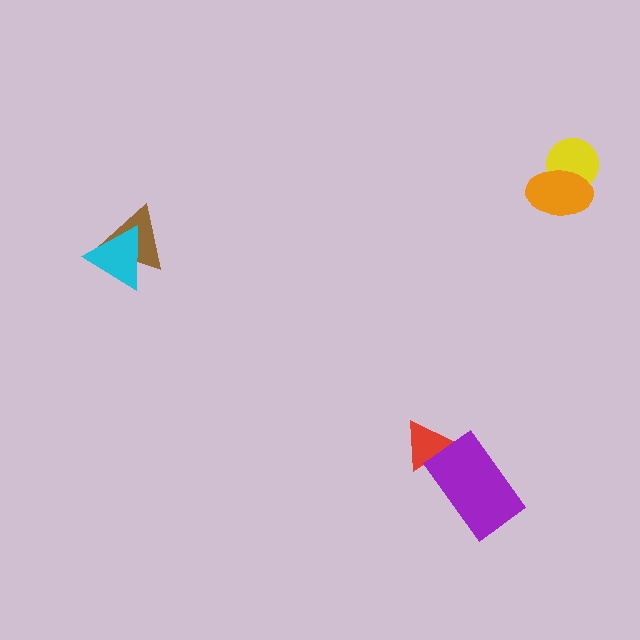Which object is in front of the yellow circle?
The orange ellipse is in front of the yellow circle.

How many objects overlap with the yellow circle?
1 object overlaps with the yellow circle.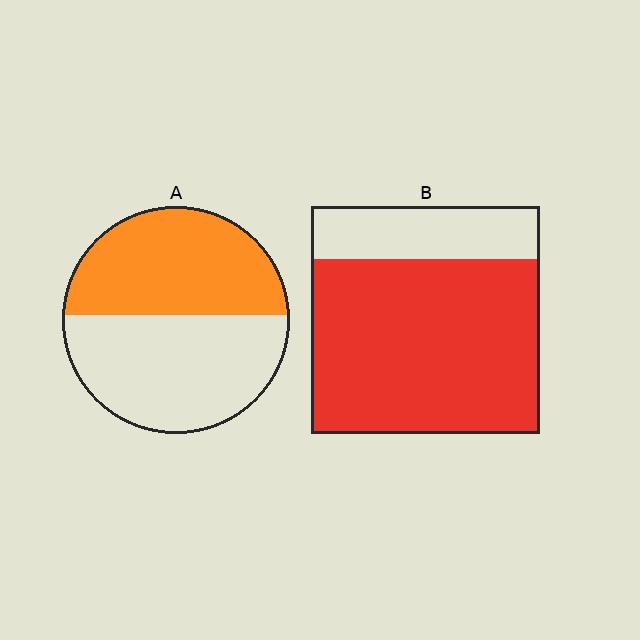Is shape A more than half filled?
Roughly half.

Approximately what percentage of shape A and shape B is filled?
A is approximately 45% and B is approximately 75%.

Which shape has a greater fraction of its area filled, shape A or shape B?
Shape B.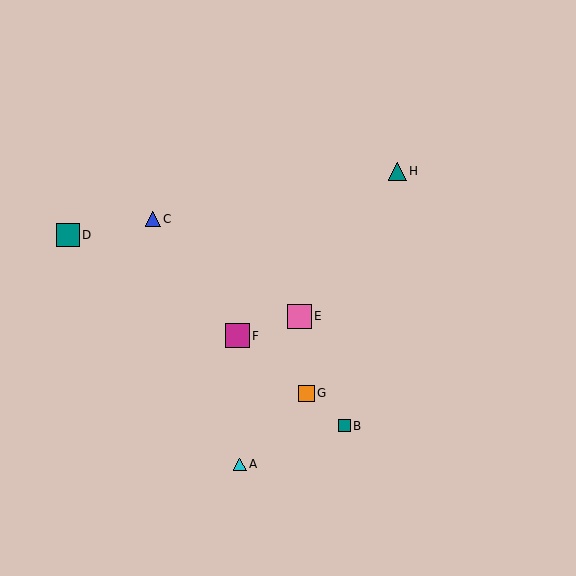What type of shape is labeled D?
Shape D is a teal square.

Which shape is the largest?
The pink square (labeled E) is the largest.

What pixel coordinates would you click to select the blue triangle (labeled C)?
Click at (153, 219) to select the blue triangle C.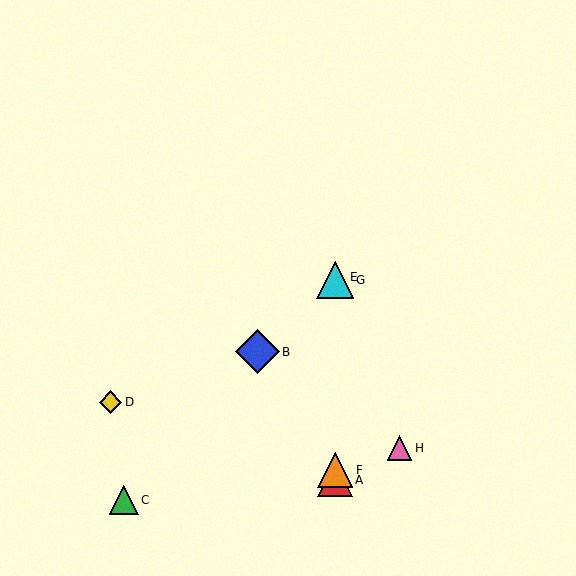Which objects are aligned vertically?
Objects A, E, F, G are aligned vertically.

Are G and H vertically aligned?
No, G is at x≈335 and H is at x≈399.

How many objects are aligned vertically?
4 objects (A, E, F, G) are aligned vertically.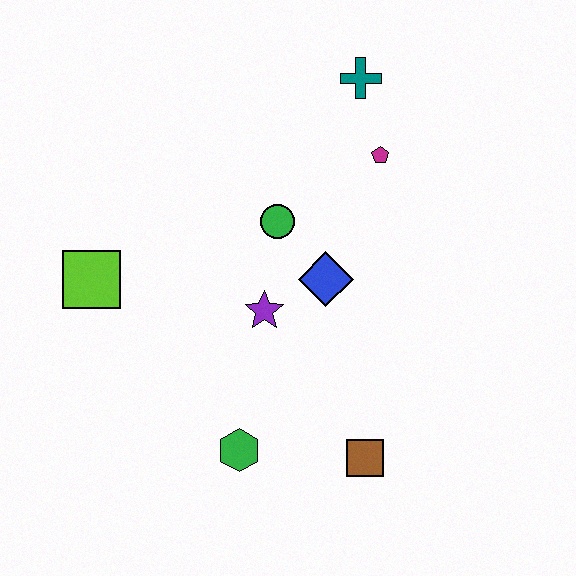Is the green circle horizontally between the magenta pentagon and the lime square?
Yes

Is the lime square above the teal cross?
No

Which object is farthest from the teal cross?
The green hexagon is farthest from the teal cross.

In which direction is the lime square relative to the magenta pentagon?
The lime square is to the left of the magenta pentagon.